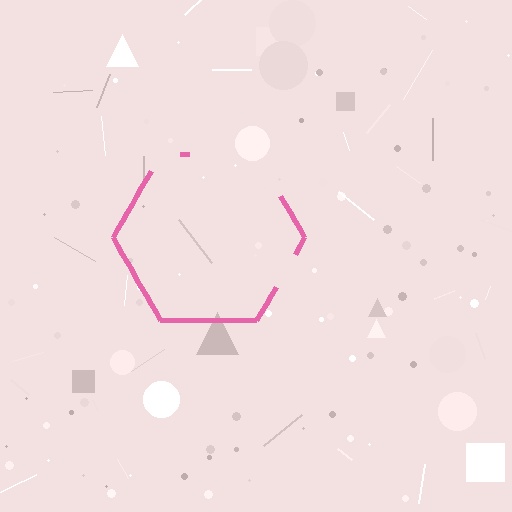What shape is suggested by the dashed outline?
The dashed outline suggests a hexagon.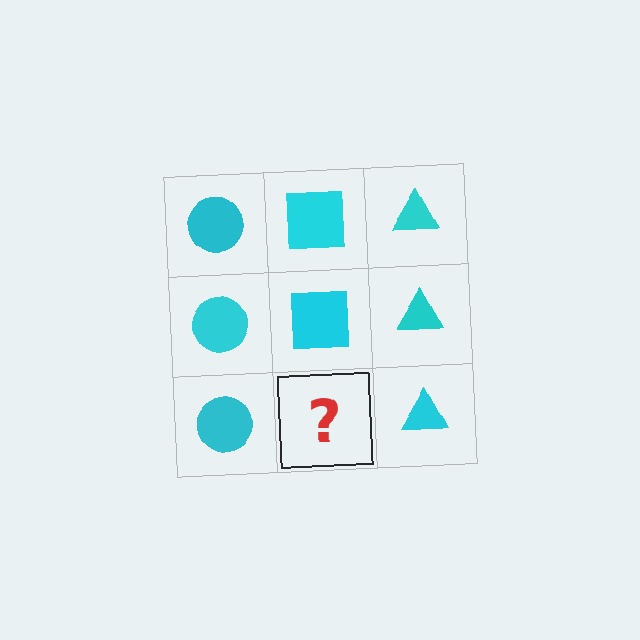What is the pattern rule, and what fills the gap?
The rule is that each column has a consistent shape. The gap should be filled with a cyan square.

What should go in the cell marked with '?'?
The missing cell should contain a cyan square.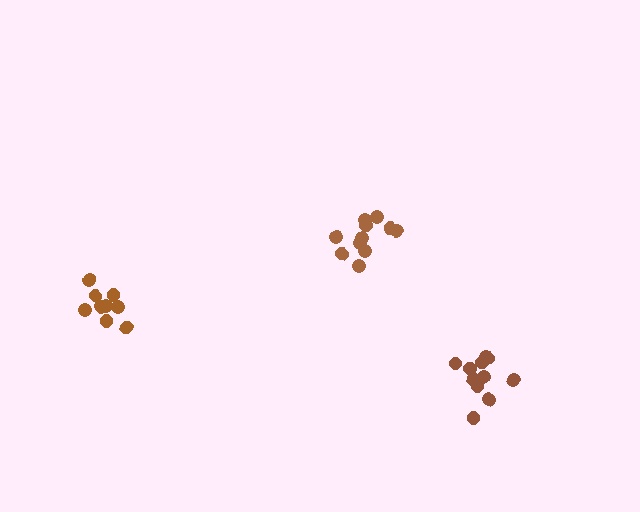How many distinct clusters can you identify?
There are 3 distinct clusters.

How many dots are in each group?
Group 1: 11 dots, Group 2: 11 dots, Group 3: 9 dots (31 total).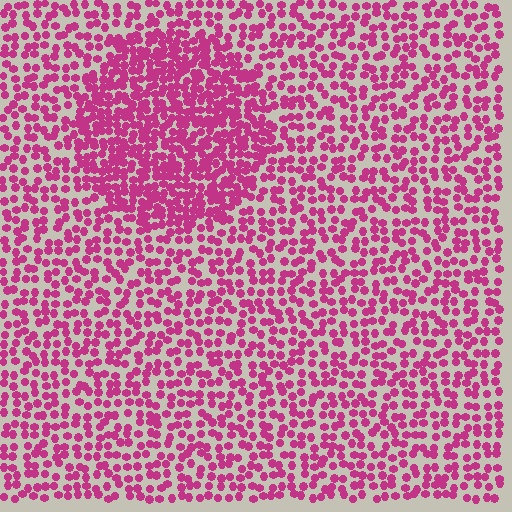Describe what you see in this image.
The image contains small magenta elements arranged at two different densities. A circle-shaped region is visible where the elements are more densely packed than the surrounding area.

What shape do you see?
I see a circle.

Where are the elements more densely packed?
The elements are more densely packed inside the circle boundary.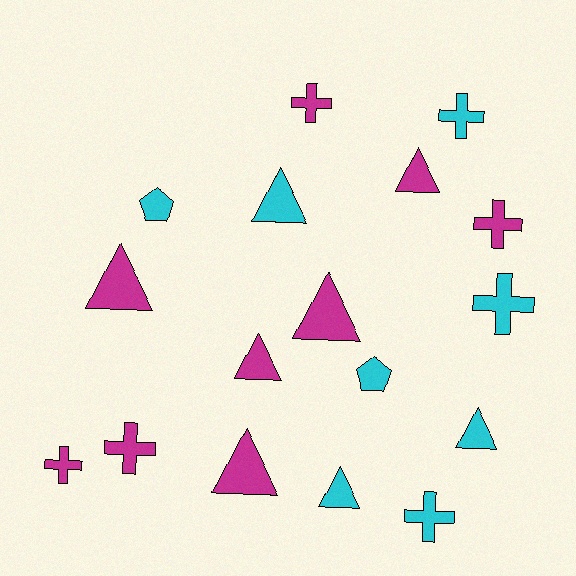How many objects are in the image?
There are 17 objects.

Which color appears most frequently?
Magenta, with 9 objects.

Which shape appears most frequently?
Triangle, with 8 objects.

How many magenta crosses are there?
There are 4 magenta crosses.